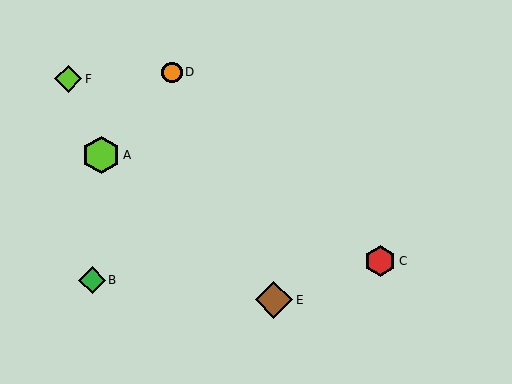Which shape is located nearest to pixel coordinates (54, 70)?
The lime diamond (labeled F) at (68, 79) is nearest to that location.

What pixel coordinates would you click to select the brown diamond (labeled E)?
Click at (274, 300) to select the brown diamond E.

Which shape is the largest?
The lime hexagon (labeled A) is the largest.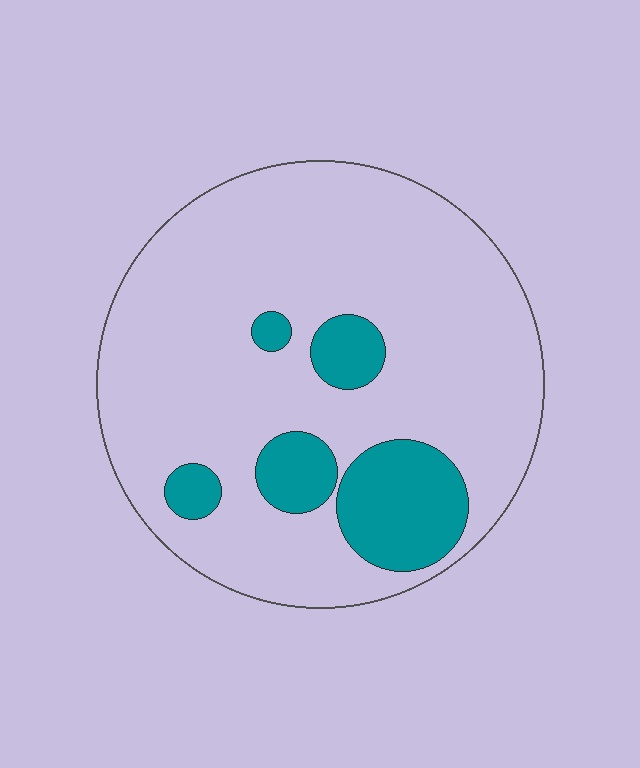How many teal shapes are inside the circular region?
5.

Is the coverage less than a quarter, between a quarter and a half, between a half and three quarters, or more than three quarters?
Less than a quarter.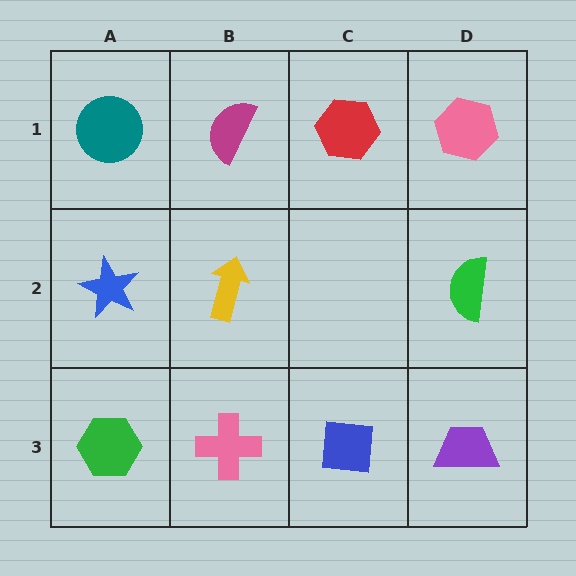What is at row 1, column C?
A red hexagon.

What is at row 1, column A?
A teal circle.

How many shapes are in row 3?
4 shapes.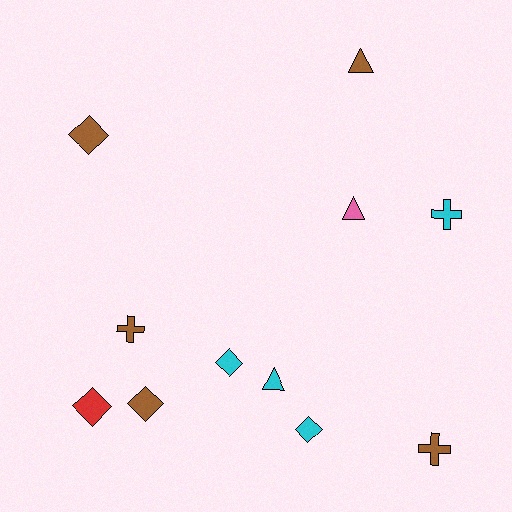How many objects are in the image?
There are 11 objects.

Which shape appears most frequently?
Diamond, with 5 objects.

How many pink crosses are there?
There are no pink crosses.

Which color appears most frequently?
Brown, with 5 objects.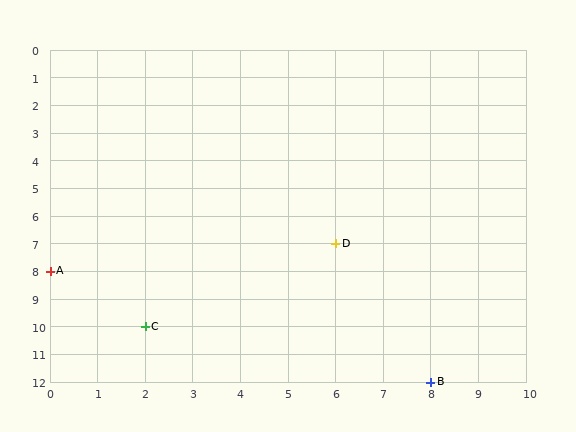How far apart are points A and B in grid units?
Points A and B are 8 columns and 4 rows apart (about 8.9 grid units diagonally).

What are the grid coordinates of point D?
Point D is at grid coordinates (6, 7).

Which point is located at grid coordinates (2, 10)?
Point C is at (2, 10).